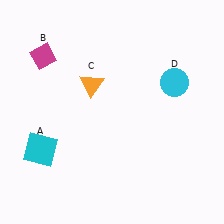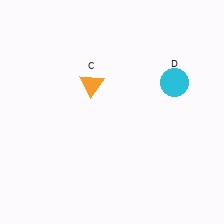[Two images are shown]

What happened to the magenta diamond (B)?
The magenta diamond (B) was removed in Image 2. It was in the top-left area of Image 1.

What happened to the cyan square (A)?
The cyan square (A) was removed in Image 2. It was in the bottom-left area of Image 1.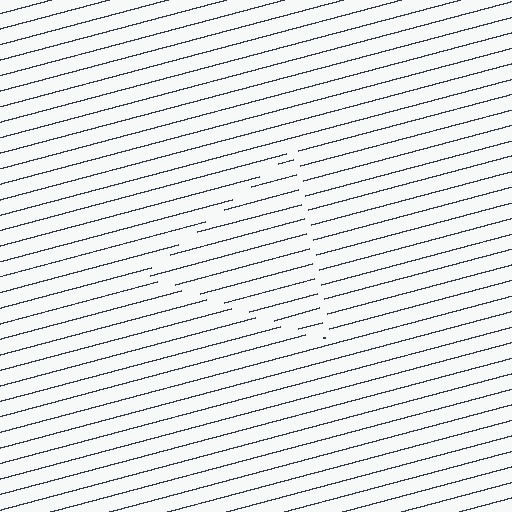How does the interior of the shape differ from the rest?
The interior of the shape contains the same grating, shifted by half a period — the contour is defined by the phase discontinuity where line-ends from the inner and outer gratings abut.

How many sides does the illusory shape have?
3 sides — the line-ends trace a triangle.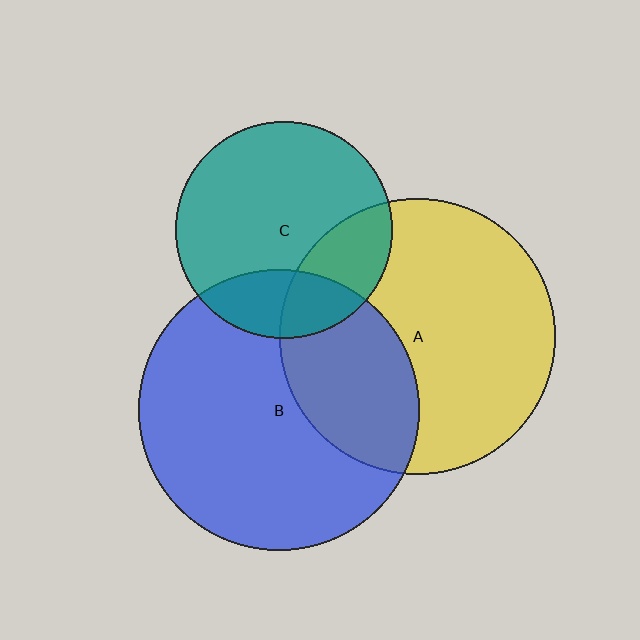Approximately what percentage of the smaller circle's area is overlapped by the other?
Approximately 25%.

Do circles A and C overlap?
Yes.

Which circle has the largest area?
Circle B (blue).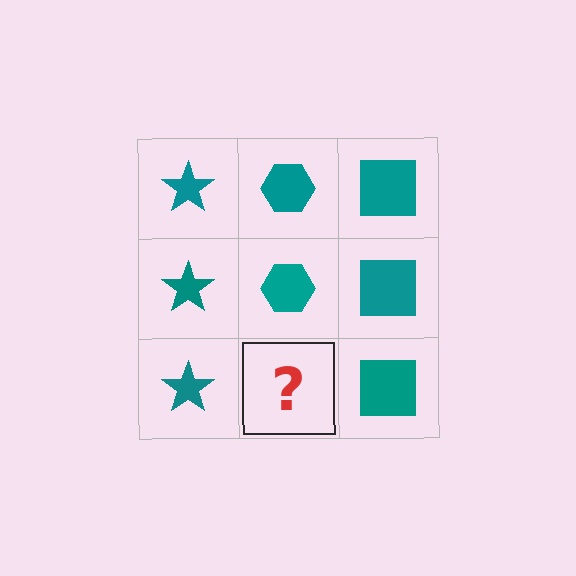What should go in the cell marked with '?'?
The missing cell should contain a teal hexagon.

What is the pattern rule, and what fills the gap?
The rule is that each column has a consistent shape. The gap should be filled with a teal hexagon.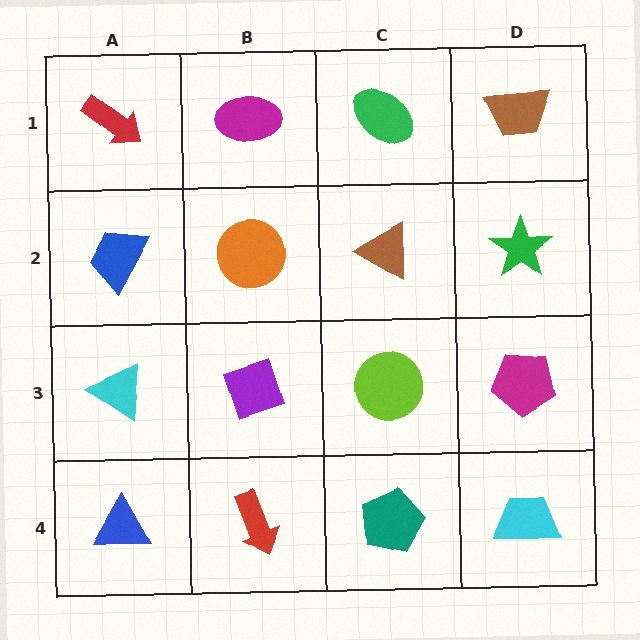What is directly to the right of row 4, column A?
A red arrow.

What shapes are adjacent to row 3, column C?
A brown triangle (row 2, column C), a teal pentagon (row 4, column C), a purple diamond (row 3, column B), a magenta pentagon (row 3, column D).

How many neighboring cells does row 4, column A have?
2.